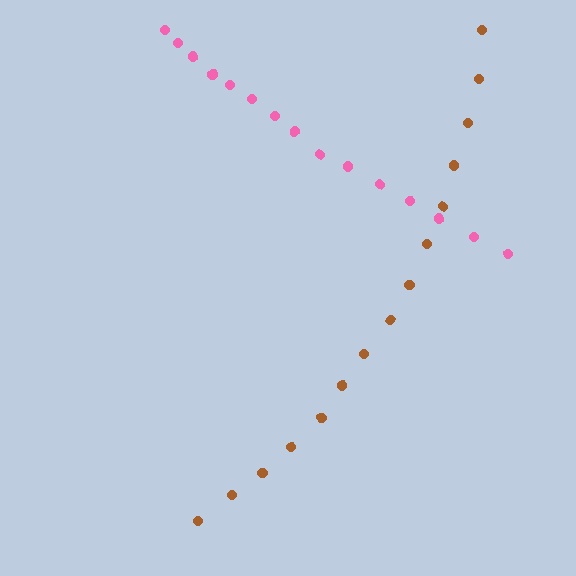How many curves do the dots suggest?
There are 2 distinct paths.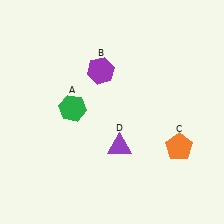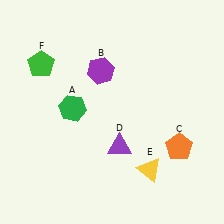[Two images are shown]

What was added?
A yellow triangle (E), a green pentagon (F) were added in Image 2.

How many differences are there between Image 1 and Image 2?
There are 2 differences between the two images.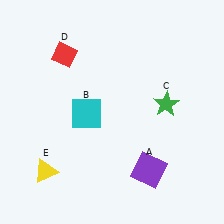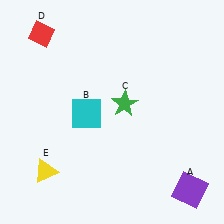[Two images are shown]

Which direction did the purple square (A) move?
The purple square (A) moved right.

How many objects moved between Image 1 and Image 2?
3 objects moved between the two images.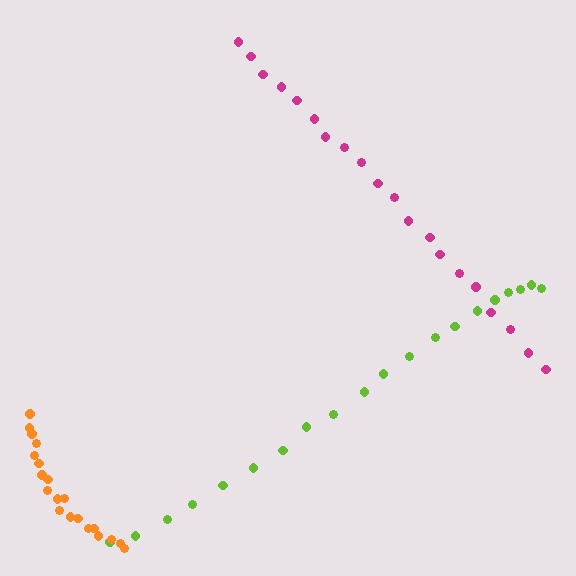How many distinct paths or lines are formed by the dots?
There are 3 distinct paths.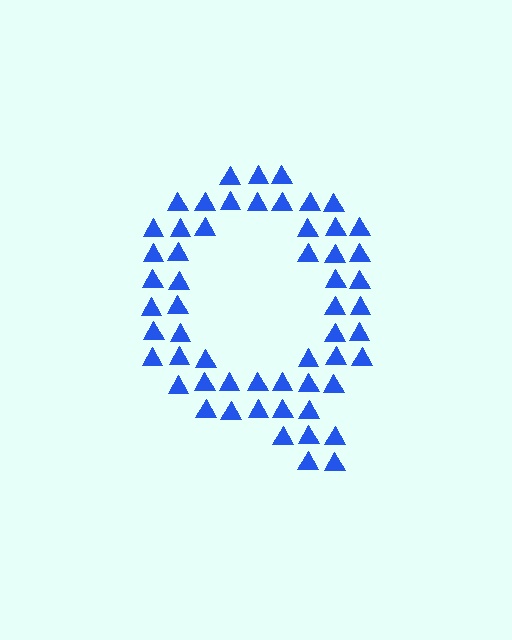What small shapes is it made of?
It is made of small triangles.